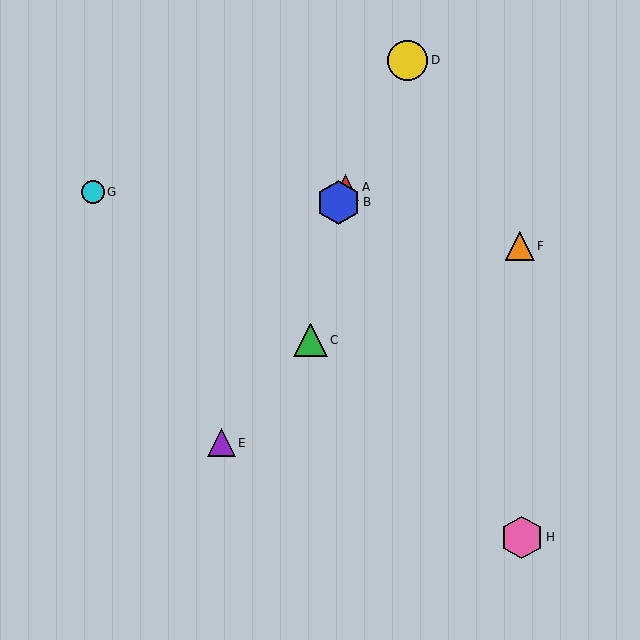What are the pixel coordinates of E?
Object E is at (222, 443).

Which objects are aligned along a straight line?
Objects A, B, D, E are aligned along a straight line.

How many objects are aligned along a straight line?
4 objects (A, B, D, E) are aligned along a straight line.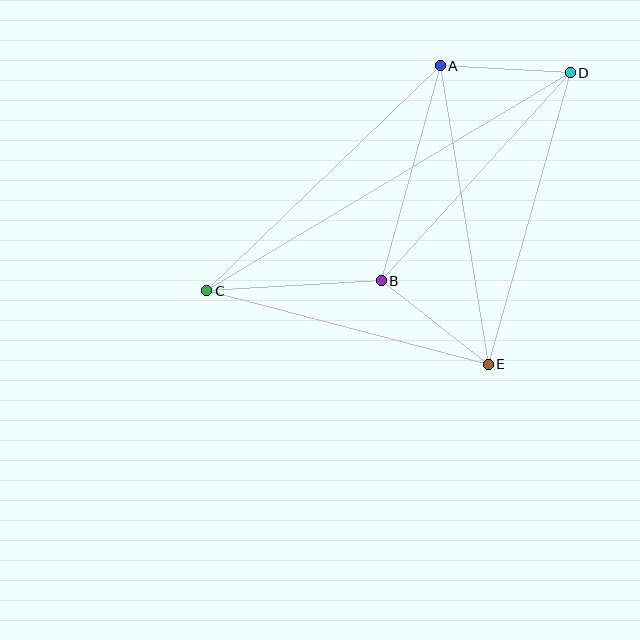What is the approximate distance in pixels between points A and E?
The distance between A and E is approximately 303 pixels.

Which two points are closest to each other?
Points A and D are closest to each other.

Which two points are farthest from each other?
Points C and D are farthest from each other.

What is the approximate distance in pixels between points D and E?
The distance between D and E is approximately 303 pixels.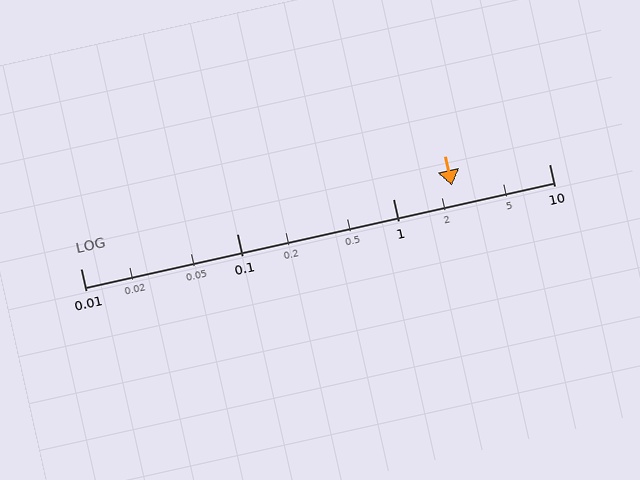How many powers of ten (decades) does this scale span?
The scale spans 3 decades, from 0.01 to 10.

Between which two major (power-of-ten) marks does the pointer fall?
The pointer is between 1 and 10.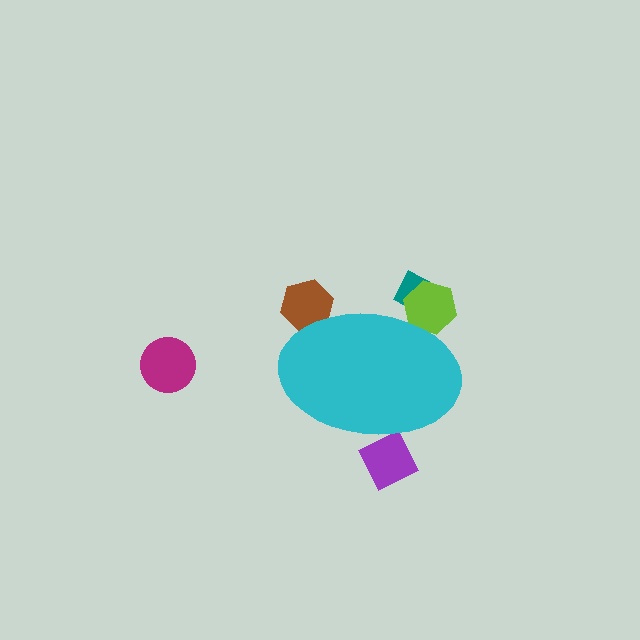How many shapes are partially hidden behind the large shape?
4 shapes are partially hidden.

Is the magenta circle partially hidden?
No, the magenta circle is fully visible.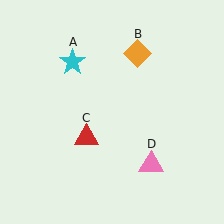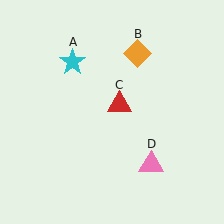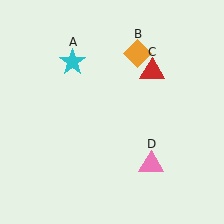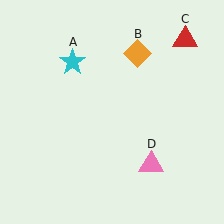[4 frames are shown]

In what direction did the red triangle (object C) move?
The red triangle (object C) moved up and to the right.